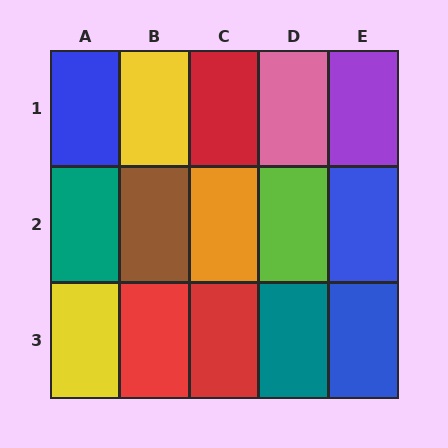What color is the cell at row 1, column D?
Pink.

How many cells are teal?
2 cells are teal.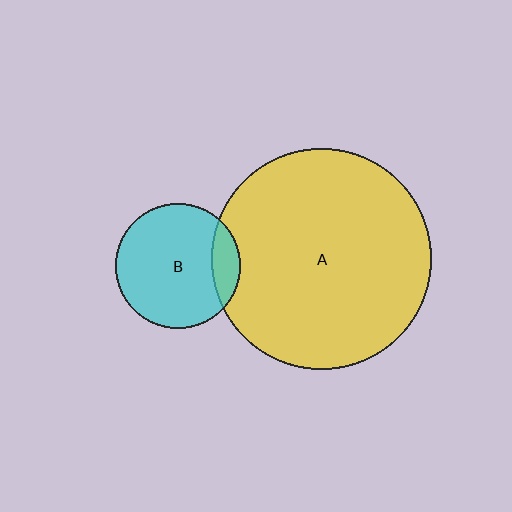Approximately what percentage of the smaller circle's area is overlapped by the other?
Approximately 15%.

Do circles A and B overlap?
Yes.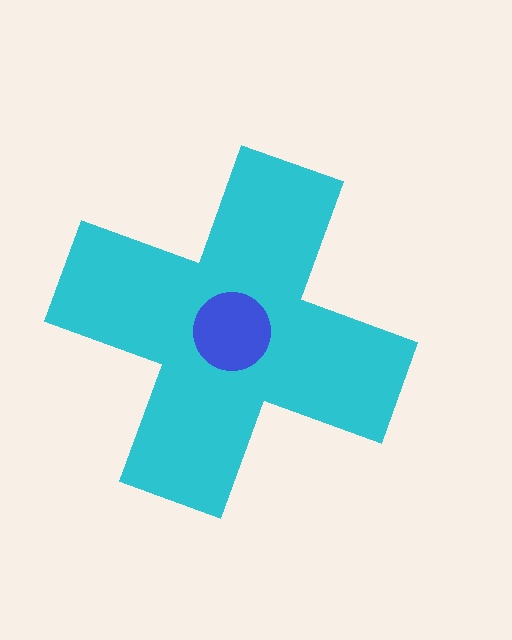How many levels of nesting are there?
2.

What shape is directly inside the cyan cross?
The blue circle.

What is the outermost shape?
The cyan cross.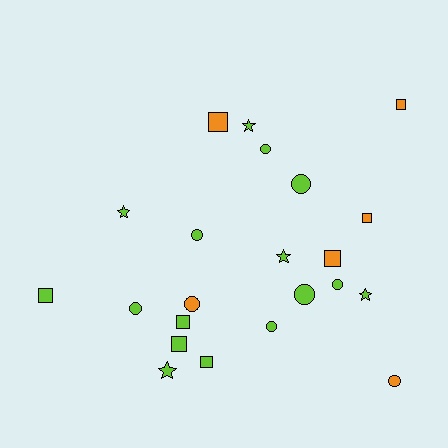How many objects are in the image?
There are 22 objects.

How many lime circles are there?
There are 7 lime circles.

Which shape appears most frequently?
Circle, with 9 objects.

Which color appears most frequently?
Lime, with 16 objects.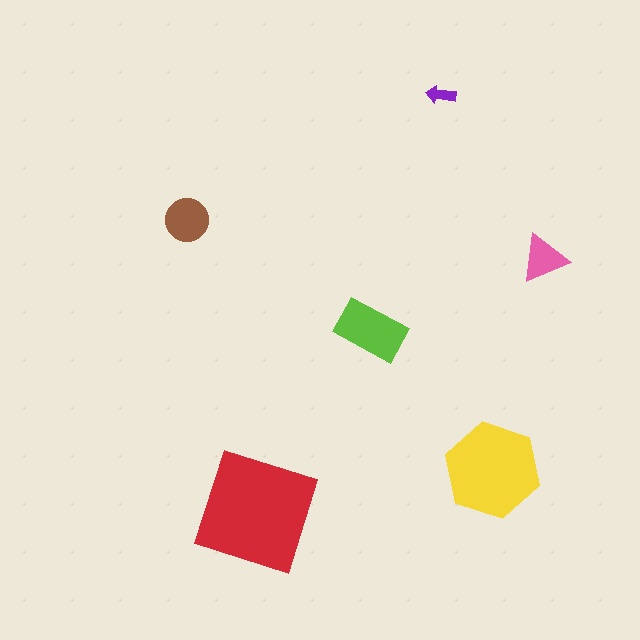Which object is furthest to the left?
The brown circle is leftmost.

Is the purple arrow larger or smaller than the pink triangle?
Smaller.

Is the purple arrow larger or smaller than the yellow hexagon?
Smaller.